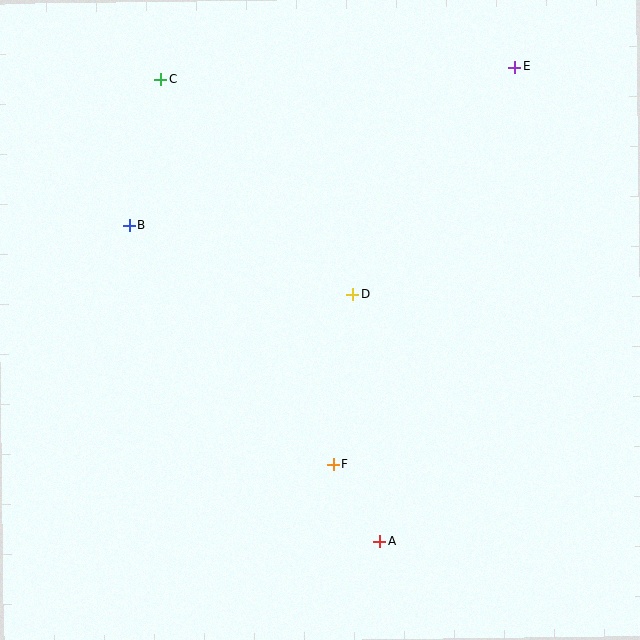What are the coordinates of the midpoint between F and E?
The midpoint between F and E is at (424, 265).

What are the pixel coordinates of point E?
Point E is at (515, 67).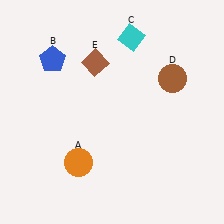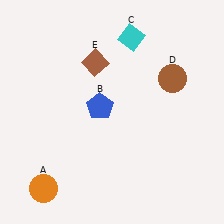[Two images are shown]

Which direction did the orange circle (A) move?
The orange circle (A) moved left.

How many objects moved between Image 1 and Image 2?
2 objects moved between the two images.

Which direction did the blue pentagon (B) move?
The blue pentagon (B) moved right.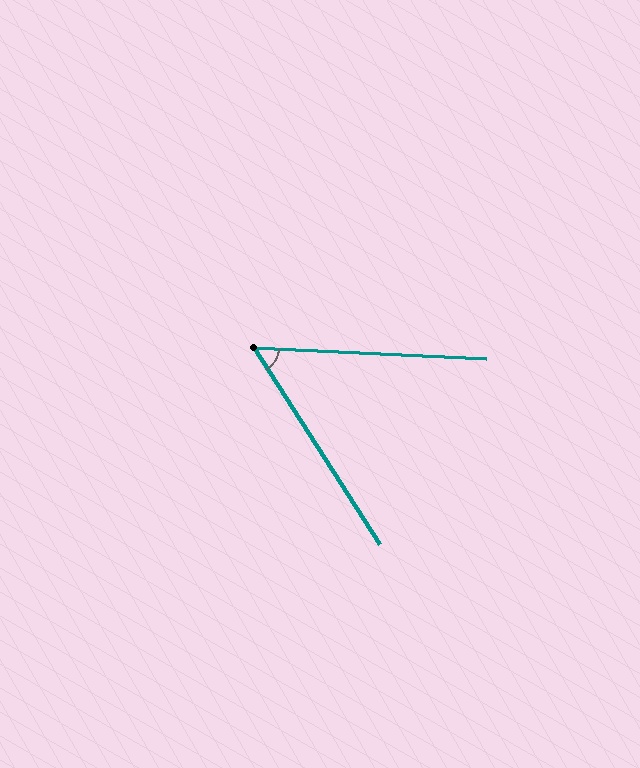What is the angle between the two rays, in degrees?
Approximately 55 degrees.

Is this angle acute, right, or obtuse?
It is acute.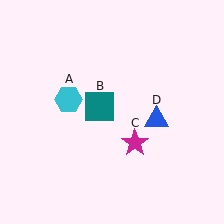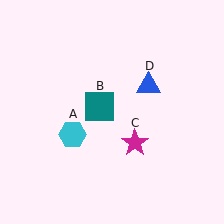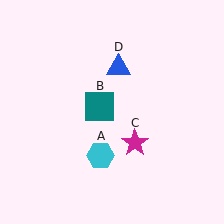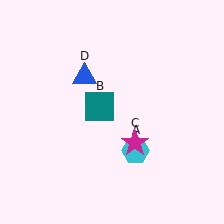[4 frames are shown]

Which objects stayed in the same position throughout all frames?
Teal square (object B) and magenta star (object C) remained stationary.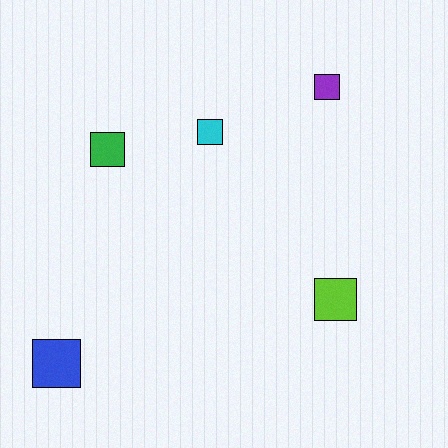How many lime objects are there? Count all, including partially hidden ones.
There is 1 lime object.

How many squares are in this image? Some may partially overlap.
There are 5 squares.